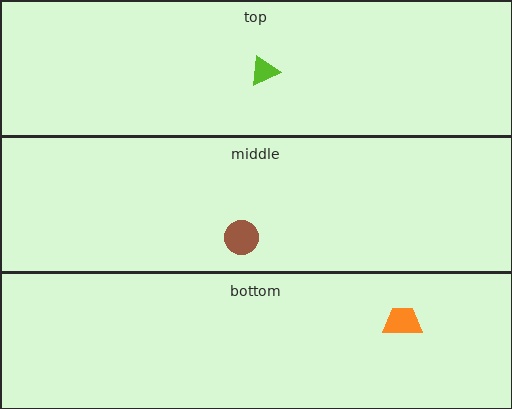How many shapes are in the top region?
1.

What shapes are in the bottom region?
The orange trapezoid.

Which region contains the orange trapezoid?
The bottom region.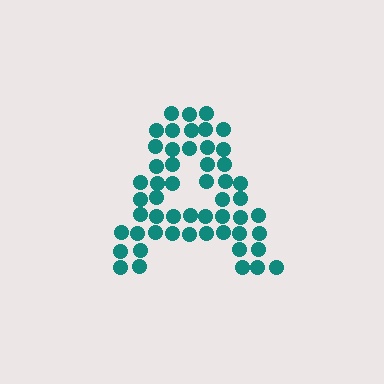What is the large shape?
The large shape is the letter A.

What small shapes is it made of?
It is made of small circles.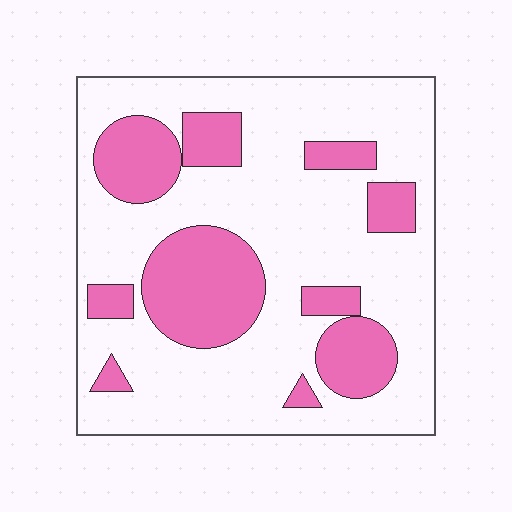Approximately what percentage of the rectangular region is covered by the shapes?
Approximately 30%.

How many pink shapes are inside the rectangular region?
10.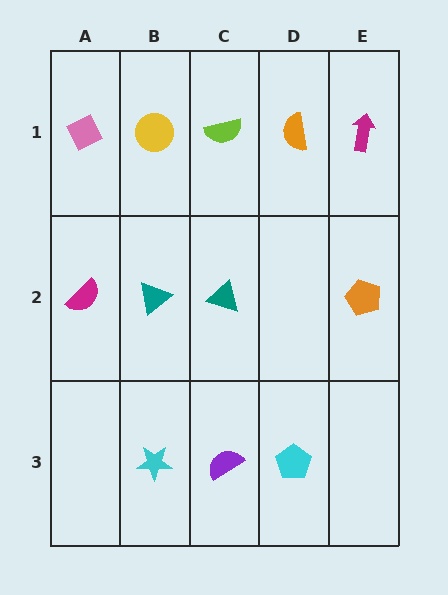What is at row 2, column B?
A teal triangle.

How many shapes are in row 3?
3 shapes.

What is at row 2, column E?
An orange pentagon.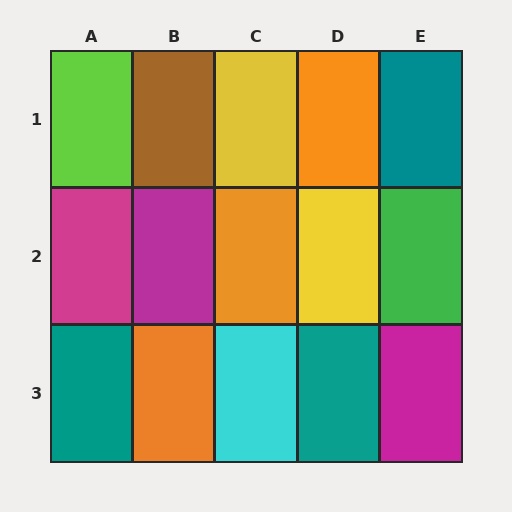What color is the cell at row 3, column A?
Teal.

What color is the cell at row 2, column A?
Magenta.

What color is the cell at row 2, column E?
Green.